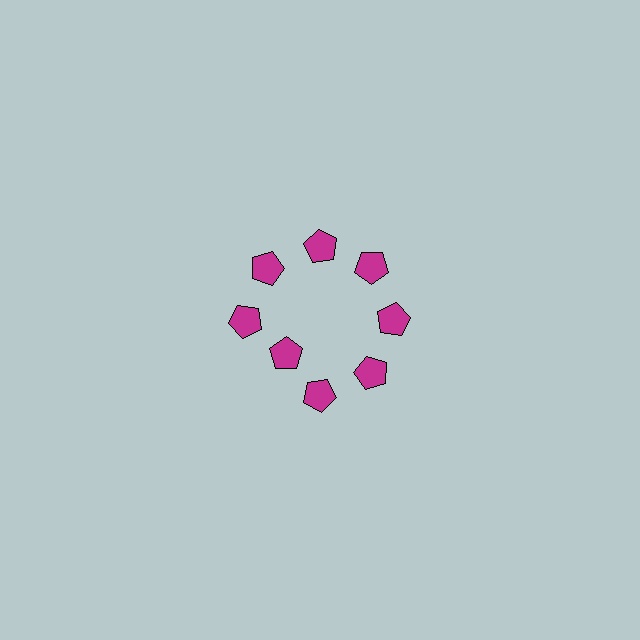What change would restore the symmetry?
The symmetry would be restored by moving it outward, back onto the ring so that all 8 pentagons sit at equal angles and equal distance from the center.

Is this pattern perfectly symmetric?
No. The 8 magenta pentagons are arranged in a ring, but one element near the 8 o'clock position is pulled inward toward the center, breaking the 8-fold rotational symmetry.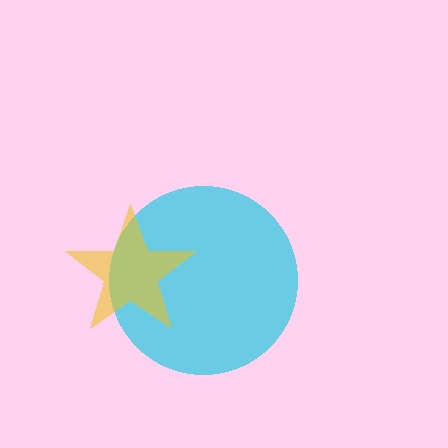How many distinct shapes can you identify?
There are 2 distinct shapes: a cyan circle, a yellow star.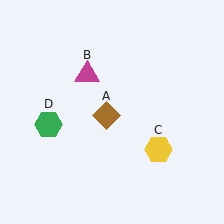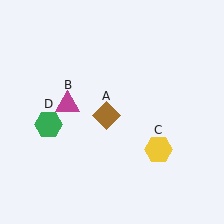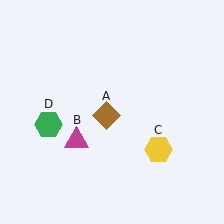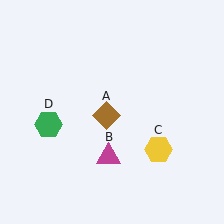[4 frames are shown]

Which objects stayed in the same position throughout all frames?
Brown diamond (object A) and yellow hexagon (object C) and green hexagon (object D) remained stationary.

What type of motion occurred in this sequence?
The magenta triangle (object B) rotated counterclockwise around the center of the scene.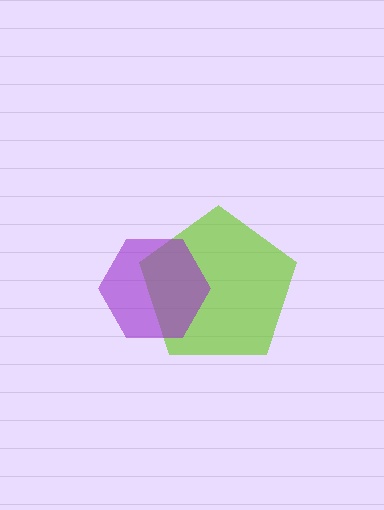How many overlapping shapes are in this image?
There are 2 overlapping shapes in the image.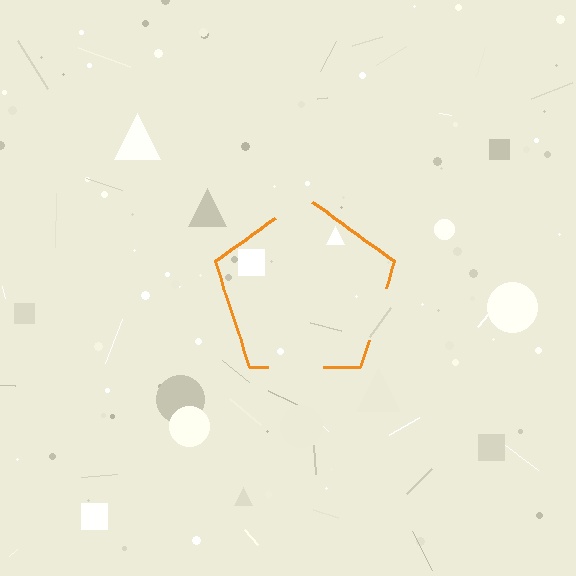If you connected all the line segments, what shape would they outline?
They would outline a pentagon.